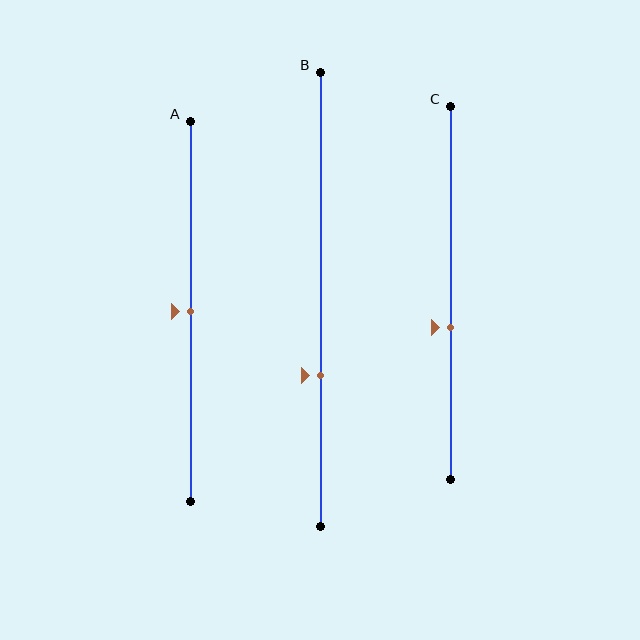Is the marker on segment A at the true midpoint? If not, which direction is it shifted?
Yes, the marker on segment A is at the true midpoint.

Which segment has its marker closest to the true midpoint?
Segment A has its marker closest to the true midpoint.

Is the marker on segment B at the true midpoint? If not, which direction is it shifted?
No, the marker on segment B is shifted downward by about 17% of the segment length.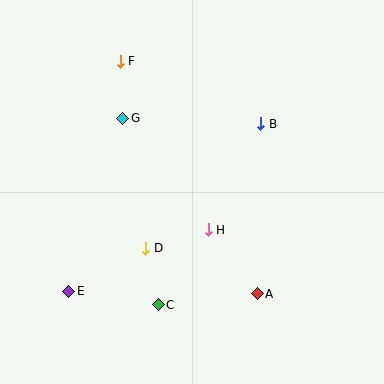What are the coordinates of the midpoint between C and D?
The midpoint between C and D is at (152, 276).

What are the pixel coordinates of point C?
Point C is at (158, 305).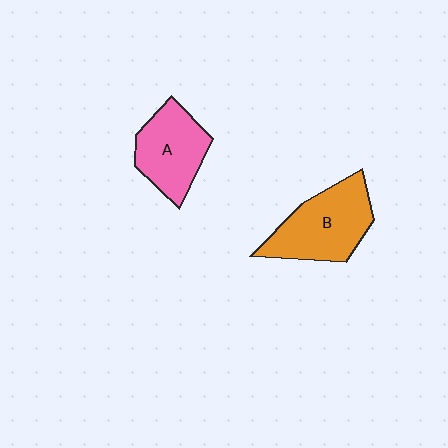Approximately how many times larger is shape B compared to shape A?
Approximately 1.2 times.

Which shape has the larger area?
Shape B (orange).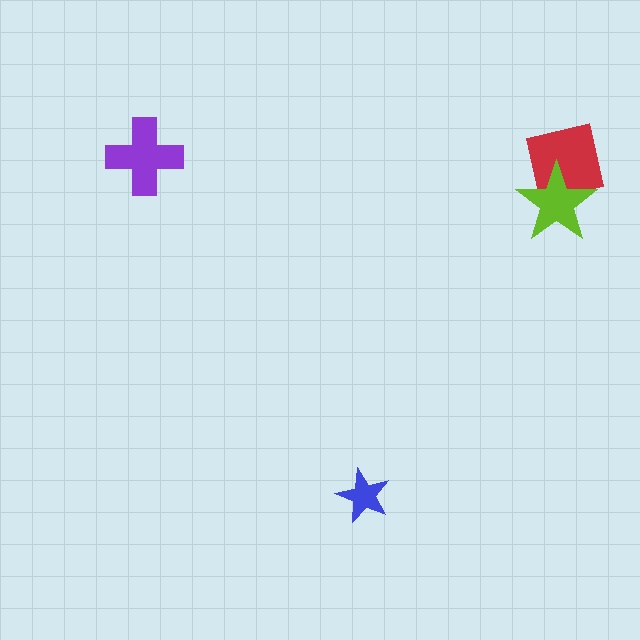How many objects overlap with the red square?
1 object overlaps with the red square.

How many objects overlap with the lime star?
1 object overlaps with the lime star.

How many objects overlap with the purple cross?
0 objects overlap with the purple cross.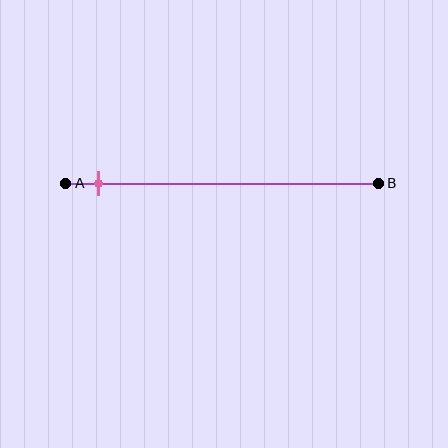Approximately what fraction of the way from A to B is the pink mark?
The pink mark is approximately 10% of the way from A to B.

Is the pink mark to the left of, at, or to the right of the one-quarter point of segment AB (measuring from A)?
The pink mark is to the left of the one-quarter point of segment AB.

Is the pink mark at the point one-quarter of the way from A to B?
No, the mark is at about 10% from A, not at the 25% one-quarter point.